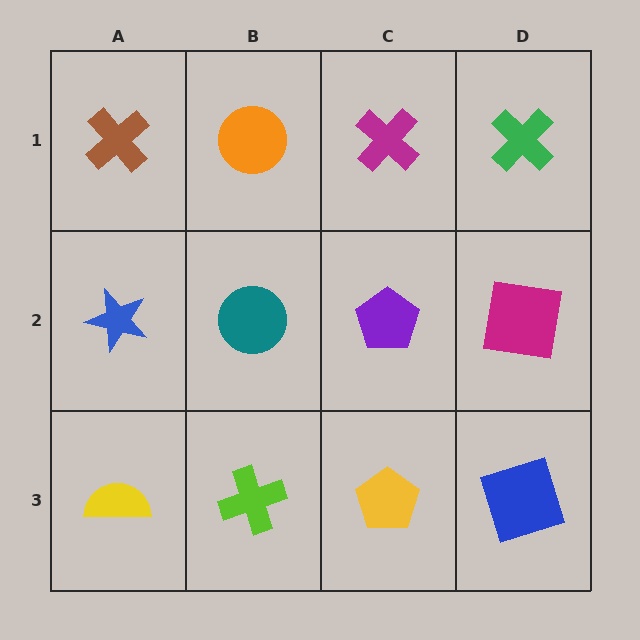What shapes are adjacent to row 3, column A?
A blue star (row 2, column A), a lime cross (row 3, column B).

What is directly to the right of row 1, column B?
A magenta cross.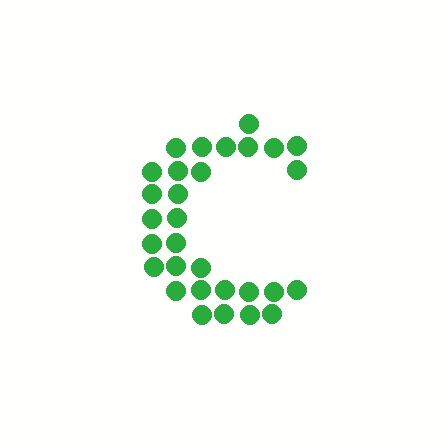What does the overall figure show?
The overall figure shows the letter C.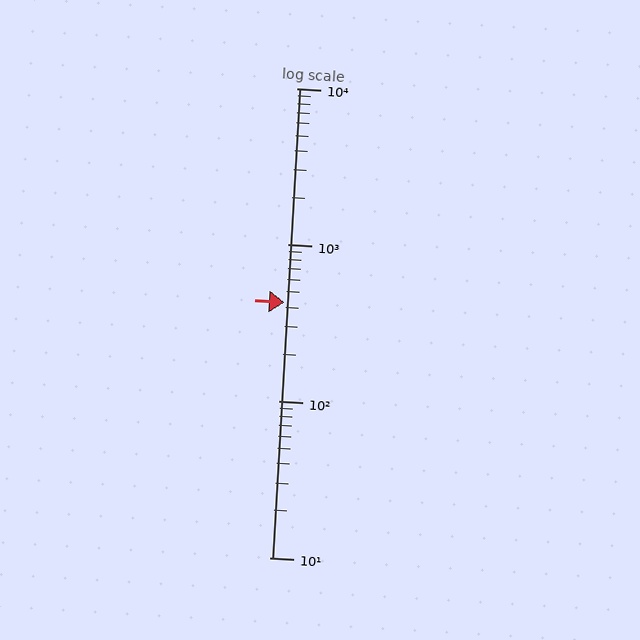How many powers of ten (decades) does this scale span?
The scale spans 3 decades, from 10 to 10000.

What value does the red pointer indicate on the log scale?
The pointer indicates approximately 430.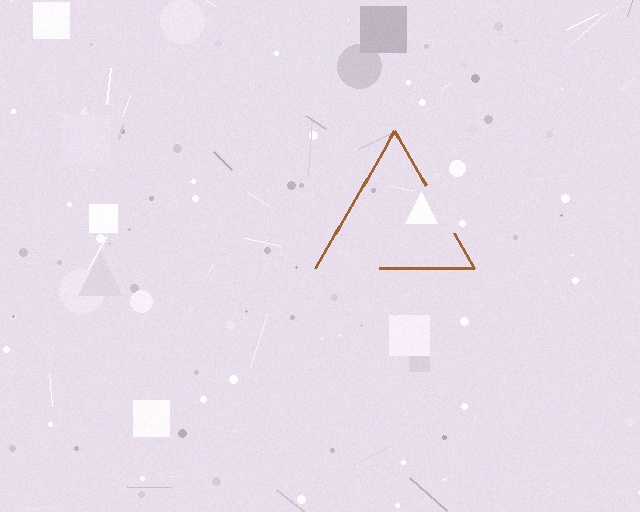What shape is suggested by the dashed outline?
The dashed outline suggests a triangle.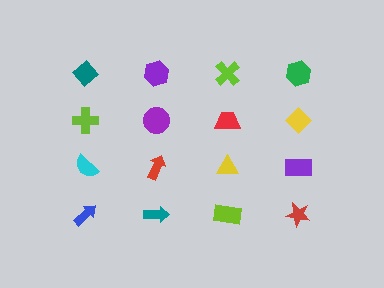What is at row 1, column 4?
A green hexagon.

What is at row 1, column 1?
A teal diamond.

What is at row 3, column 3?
A yellow triangle.